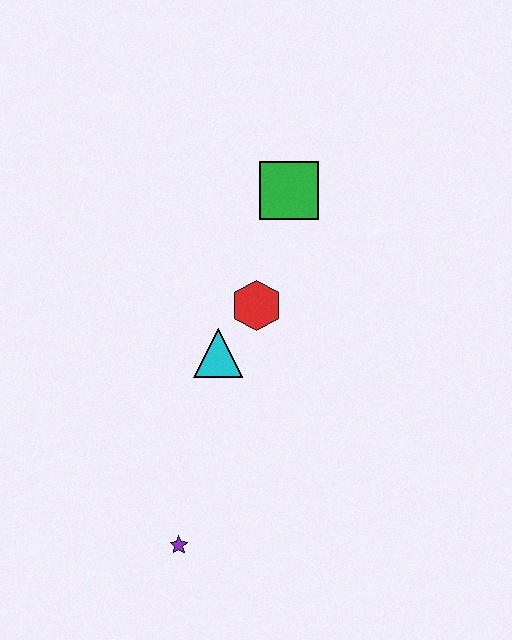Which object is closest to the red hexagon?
The cyan triangle is closest to the red hexagon.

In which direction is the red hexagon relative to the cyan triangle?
The red hexagon is above the cyan triangle.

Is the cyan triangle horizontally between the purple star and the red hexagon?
Yes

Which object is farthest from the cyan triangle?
The purple star is farthest from the cyan triangle.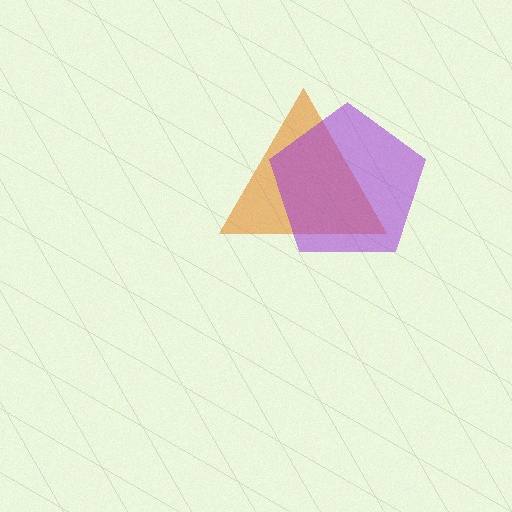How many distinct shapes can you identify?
There are 2 distinct shapes: an orange triangle, a purple pentagon.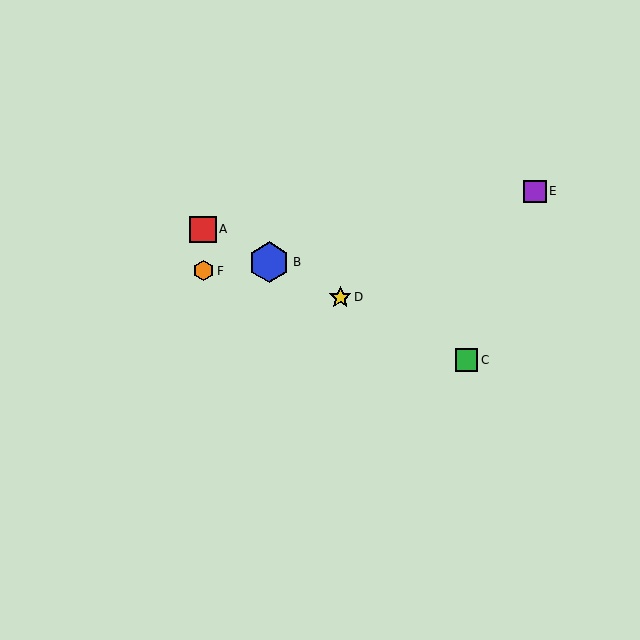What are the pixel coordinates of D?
Object D is at (340, 297).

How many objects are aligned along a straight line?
4 objects (A, B, C, D) are aligned along a straight line.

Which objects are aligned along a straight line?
Objects A, B, C, D are aligned along a straight line.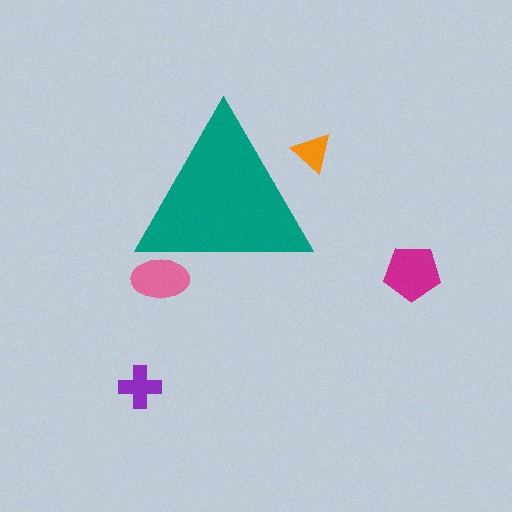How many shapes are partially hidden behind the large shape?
2 shapes are partially hidden.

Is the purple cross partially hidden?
No, the purple cross is fully visible.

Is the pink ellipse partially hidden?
Yes, the pink ellipse is partially hidden behind the teal triangle.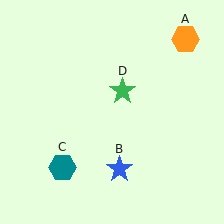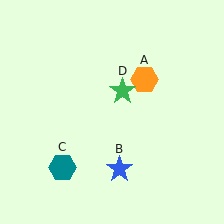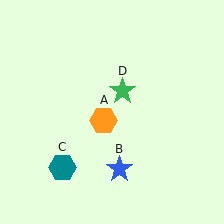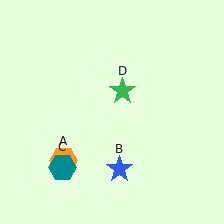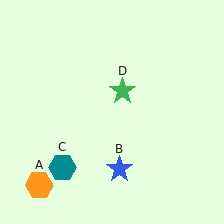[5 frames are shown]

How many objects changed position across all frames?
1 object changed position: orange hexagon (object A).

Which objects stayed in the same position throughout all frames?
Blue star (object B) and teal hexagon (object C) and green star (object D) remained stationary.